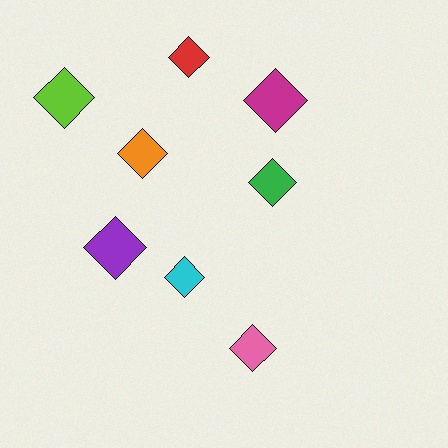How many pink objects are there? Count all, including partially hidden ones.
There is 1 pink object.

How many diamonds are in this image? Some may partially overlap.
There are 8 diamonds.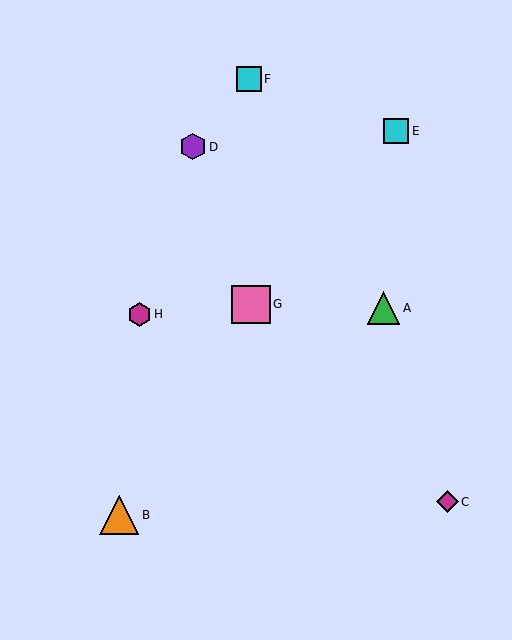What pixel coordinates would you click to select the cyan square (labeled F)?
Click at (249, 79) to select the cyan square F.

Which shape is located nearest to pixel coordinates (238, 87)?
The cyan square (labeled F) at (249, 79) is nearest to that location.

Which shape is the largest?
The orange triangle (labeled B) is the largest.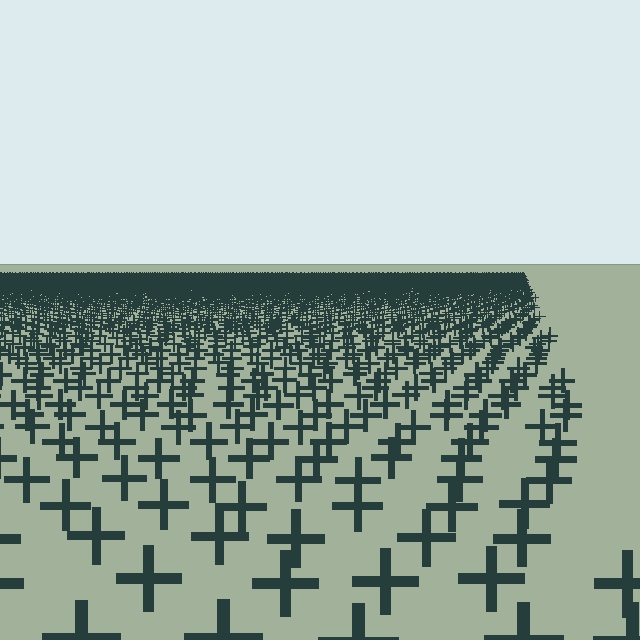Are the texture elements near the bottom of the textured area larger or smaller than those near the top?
Larger. Near the bottom, elements are closer to the viewer and appear at a bigger on-screen size.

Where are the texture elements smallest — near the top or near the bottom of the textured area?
Near the top.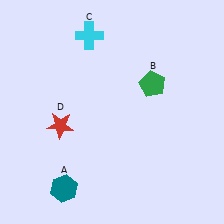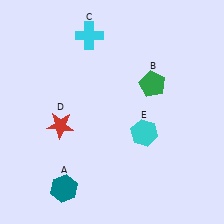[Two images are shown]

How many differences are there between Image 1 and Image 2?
There is 1 difference between the two images.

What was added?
A cyan hexagon (E) was added in Image 2.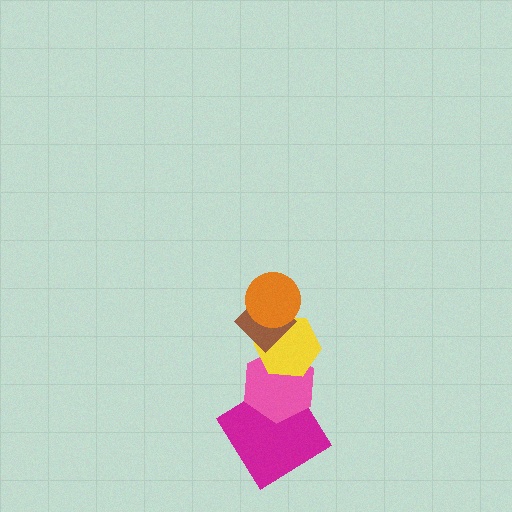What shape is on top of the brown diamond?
The orange circle is on top of the brown diamond.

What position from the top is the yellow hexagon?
The yellow hexagon is 3rd from the top.